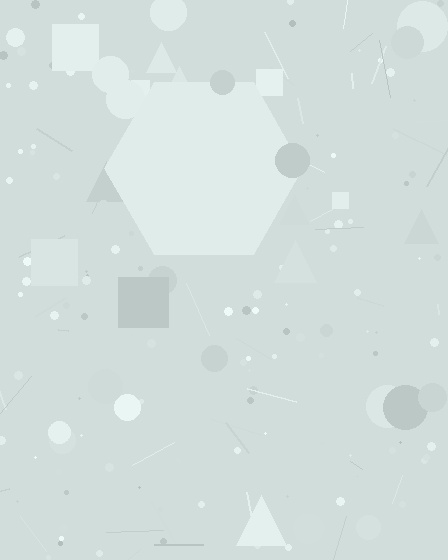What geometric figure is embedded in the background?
A hexagon is embedded in the background.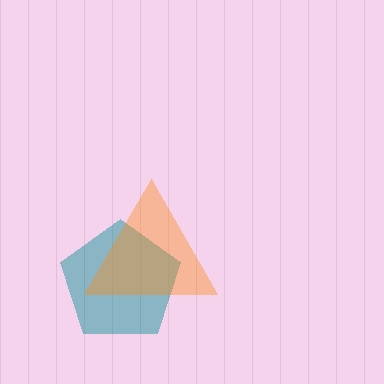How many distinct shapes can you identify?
There are 2 distinct shapes: a teal pentagon, an orange triangle.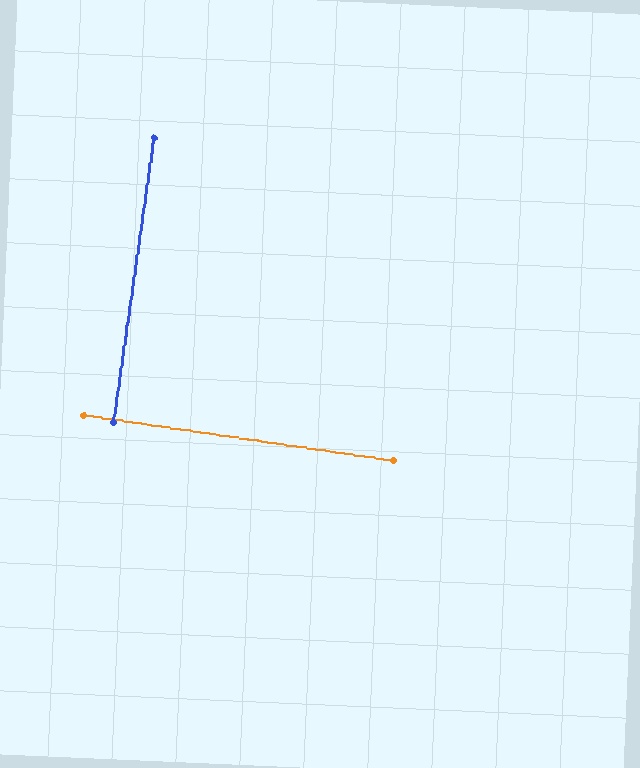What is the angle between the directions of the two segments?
Approximately 90 degrees.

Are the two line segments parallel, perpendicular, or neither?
Perpendicular — they meet at approximately 90°.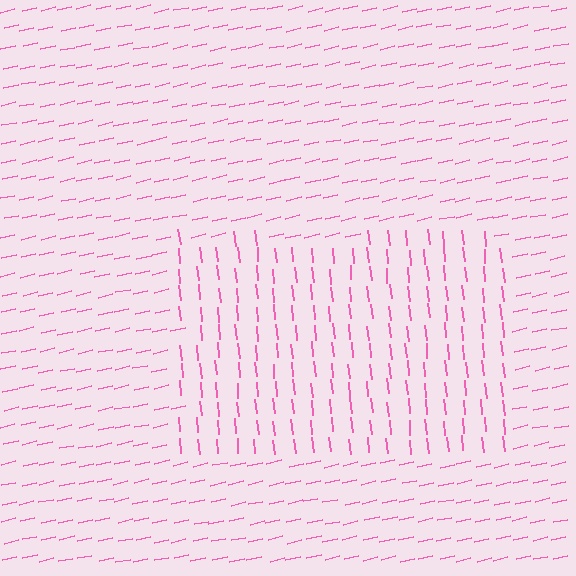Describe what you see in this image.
The image is filled with small pink line segments. A rectangle region in the image has lines oriented differently from the surrounding lines, creating a visible texture boundary.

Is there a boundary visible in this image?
Yes, there is a texture boundary formed by a change in line orientation.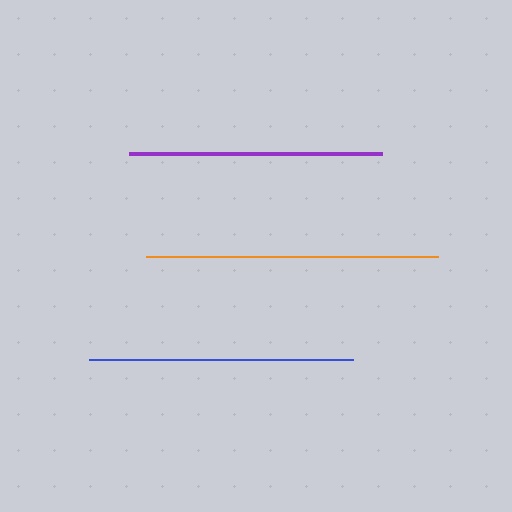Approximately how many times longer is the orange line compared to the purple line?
The orange line is approximately 1.2 times the length of the purple line.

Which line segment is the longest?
The orange line is the longest at approximately 292 pixels.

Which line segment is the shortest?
The purple line is the shortest at approximately 253 pixels.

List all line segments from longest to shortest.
From longest to shortest: orange, blue, purple.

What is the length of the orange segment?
The orange segment is approximately 292 pixels long.